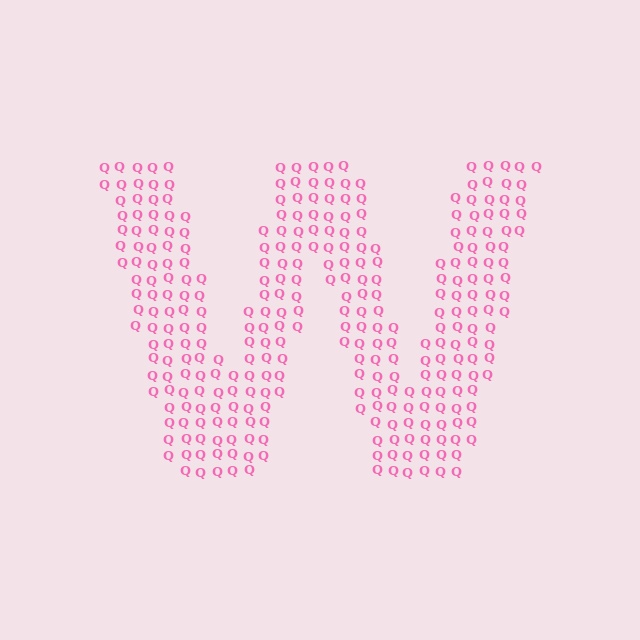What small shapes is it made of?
It is made of small letter Q's.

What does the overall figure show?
The overall figure shows the letter W.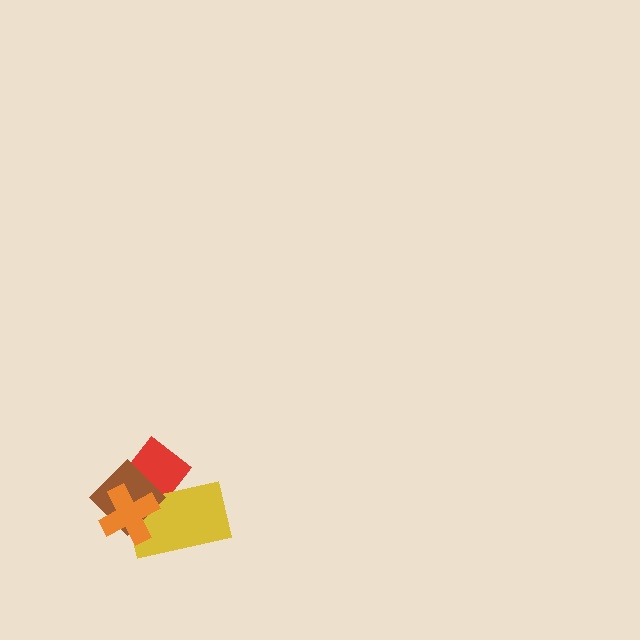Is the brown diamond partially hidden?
Yes, it is partially covered by another shape.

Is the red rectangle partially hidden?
Yes, it is partially covered by another shape.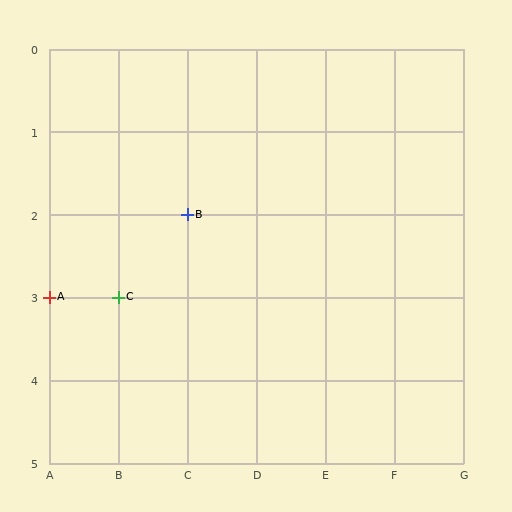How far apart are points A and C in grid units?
Points A and C are 1 column apart.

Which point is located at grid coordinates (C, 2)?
Point B is at (C, 2).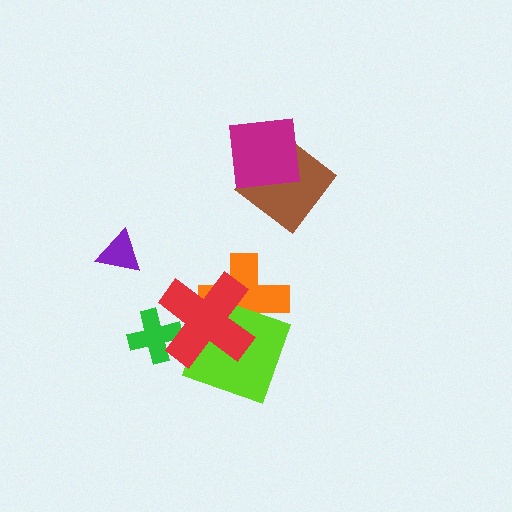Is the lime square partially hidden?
Yes, it is partially covered by another shape.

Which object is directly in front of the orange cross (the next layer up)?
The lime square is directly in front of the orange cross.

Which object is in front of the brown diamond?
The magenta square is in front of the brown diamond.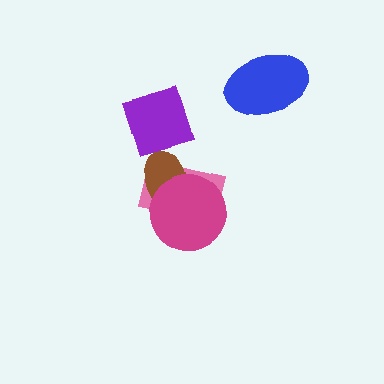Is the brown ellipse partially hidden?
Yes, it is partially covered by another shape.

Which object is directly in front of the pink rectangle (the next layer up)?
The brown ellipse is directly in front of the pink rectangle.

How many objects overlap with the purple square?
0 objects overlap with the purple square.